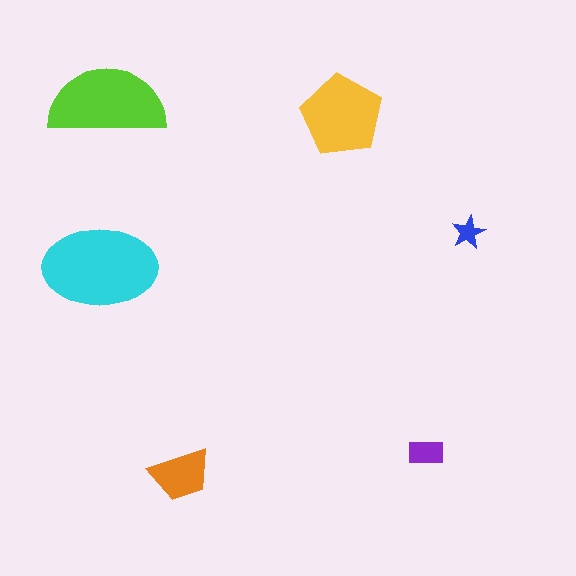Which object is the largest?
The cyan ellipse.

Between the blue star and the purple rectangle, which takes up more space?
The purple rectangle.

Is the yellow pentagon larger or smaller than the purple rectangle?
Larger.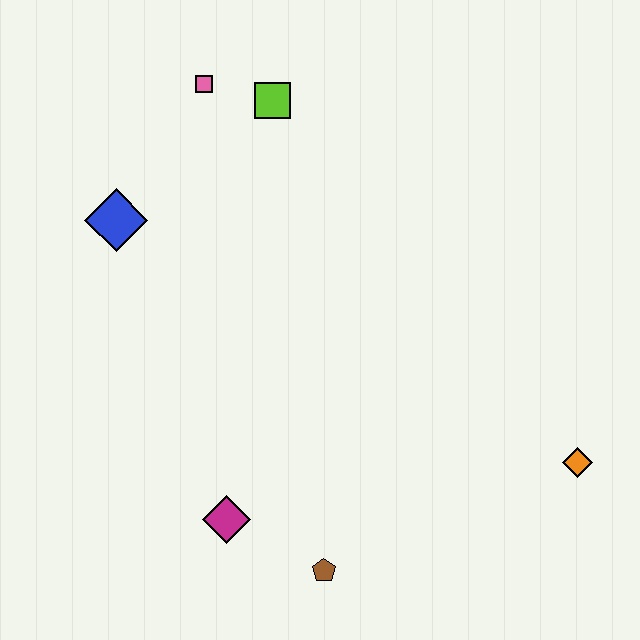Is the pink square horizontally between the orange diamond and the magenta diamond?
No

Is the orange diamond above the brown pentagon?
Yes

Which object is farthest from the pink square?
The orange diamond is farthest from the pink square.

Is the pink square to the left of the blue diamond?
No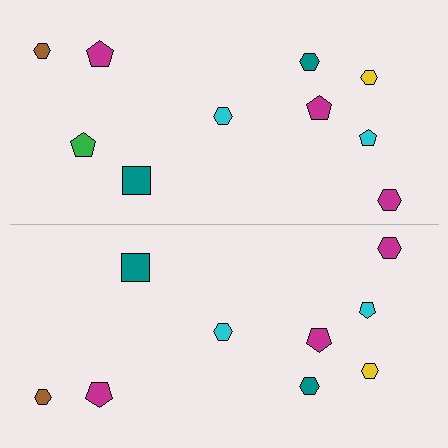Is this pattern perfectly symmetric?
No, the pattern is not perfectly symmetric. A green pentagon is missing from the bottom side.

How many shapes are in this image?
There are 19 shapes in this image.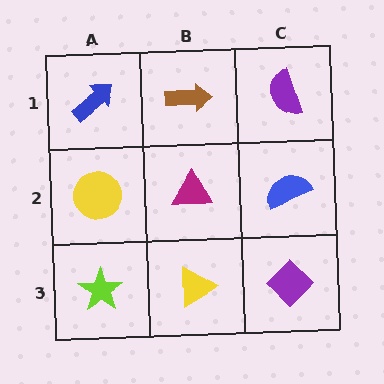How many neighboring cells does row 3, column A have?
2.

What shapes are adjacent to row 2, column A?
A blue arrow (row 1, column A), a lime star (row 3, column A), a magenta triangle (row 2, column B).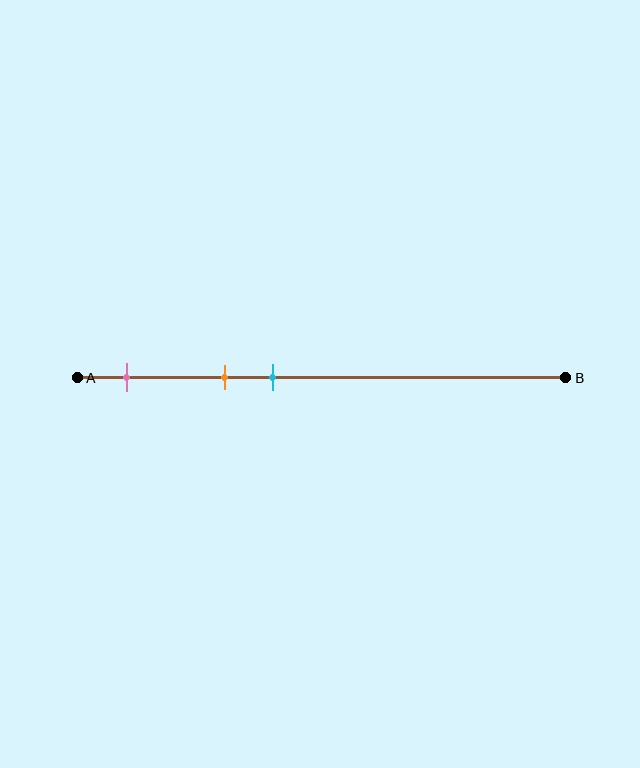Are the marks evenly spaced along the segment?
Yes, the marks are approximately evenly spaced.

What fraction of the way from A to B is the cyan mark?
The cyan mark is approximately 40% (0.4) of the way from A to B.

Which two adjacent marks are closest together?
The orange and cyan marks are the closest adjacent pair.